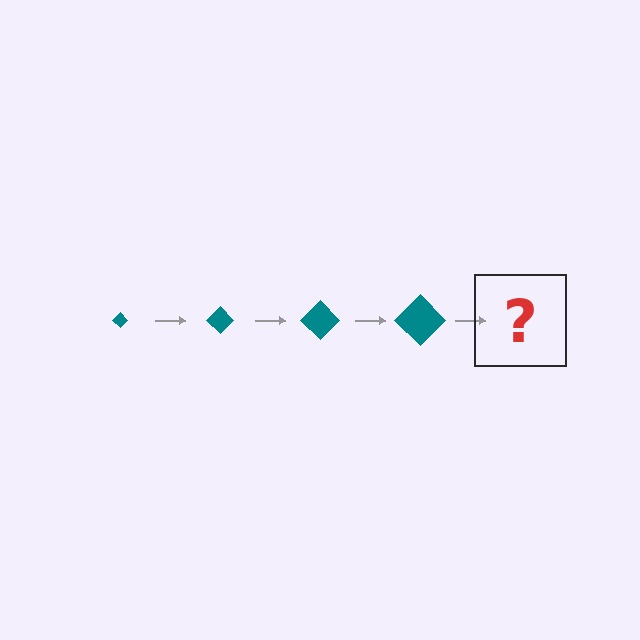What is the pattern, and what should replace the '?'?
The pattern is that the diamond gets progressively larger each step. The '?' should be a teal diamond, larger than the previous one.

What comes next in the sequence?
The next element should be a teal diamond, larger than the previous one.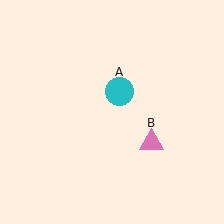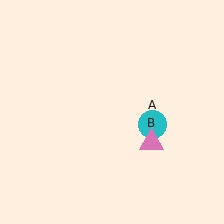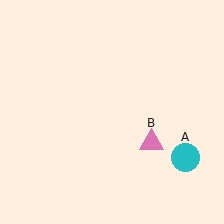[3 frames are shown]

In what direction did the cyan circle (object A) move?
The cyan circle (object A) moved down and to the right.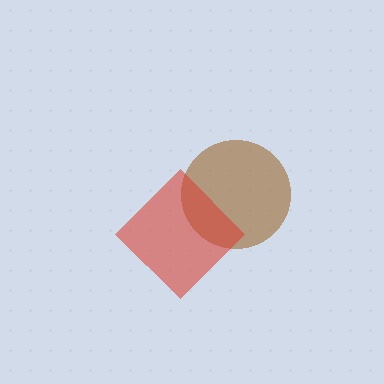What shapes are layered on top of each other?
The layered shapes are: a brown circle, a red diamond.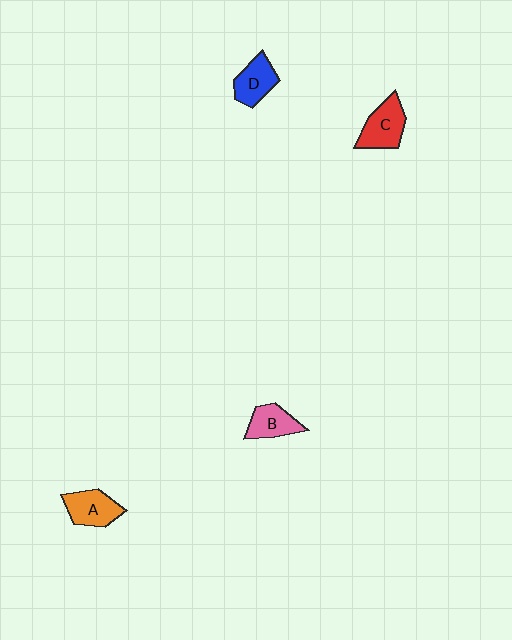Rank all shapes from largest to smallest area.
From largest to smallest: C (red), A (orange), D (blue), B (pink).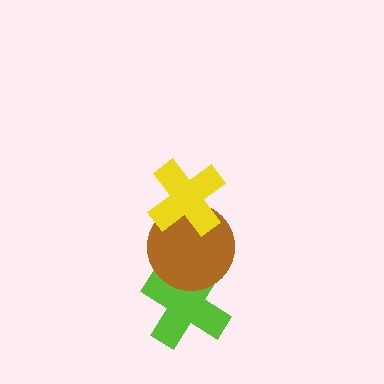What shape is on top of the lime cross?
The brown circle is on top of the lime cross.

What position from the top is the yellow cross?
The yellow cross is 1st from the top.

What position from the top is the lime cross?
The lime cross is 3rd from the top.